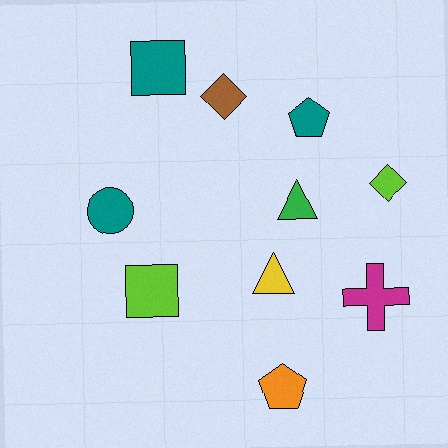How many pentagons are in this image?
There are 2 pentagons.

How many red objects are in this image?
There are no red objects.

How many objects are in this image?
There are 10 objects.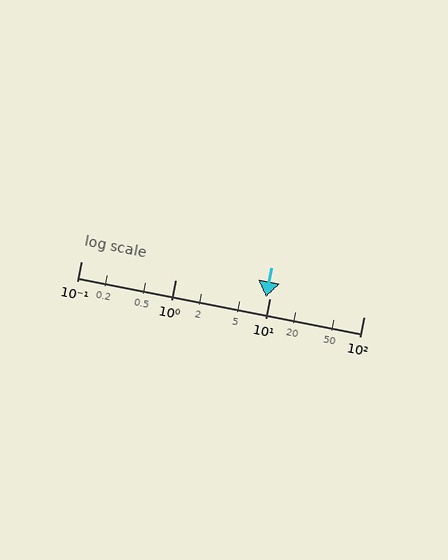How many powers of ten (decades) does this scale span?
The scale spans 3 decades, from 0.1 to 100.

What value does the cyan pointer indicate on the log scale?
The pointer indicates approximately 9.2.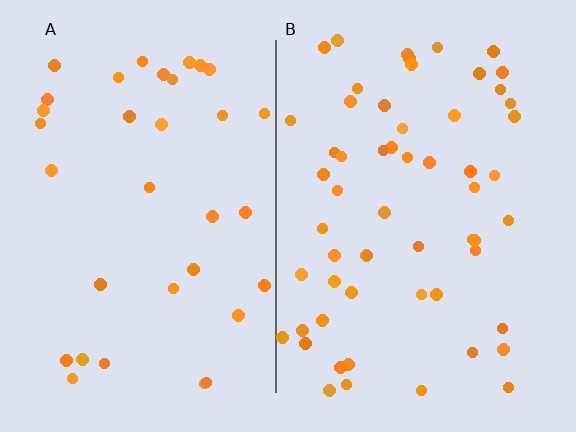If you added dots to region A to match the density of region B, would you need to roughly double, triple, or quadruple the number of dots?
Approximately double.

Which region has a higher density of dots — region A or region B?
B (the right).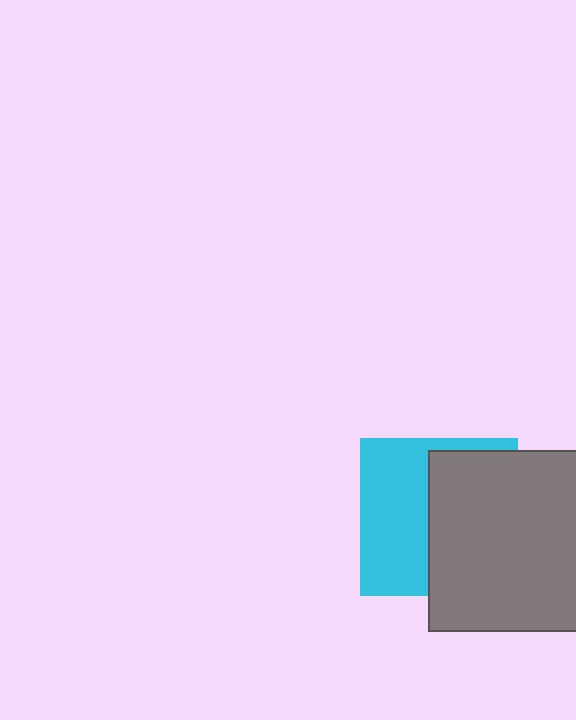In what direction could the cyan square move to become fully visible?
The cyan square could move left. That would shift it out from behind the gray square entirely.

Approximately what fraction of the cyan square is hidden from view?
Roughly 53% of the cyan square is hidden behind the gray square.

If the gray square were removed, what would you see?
You would see the complete cyan square.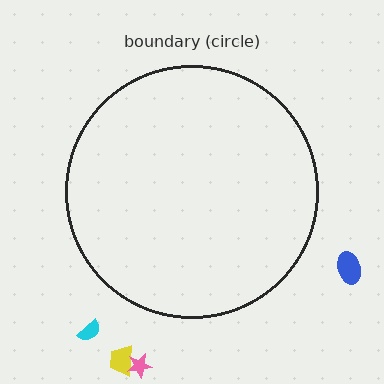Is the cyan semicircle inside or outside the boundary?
Outside.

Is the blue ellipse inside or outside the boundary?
Outside.